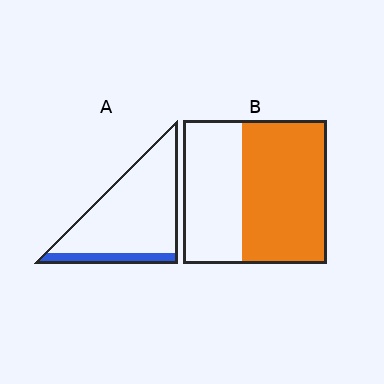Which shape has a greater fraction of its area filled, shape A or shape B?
Shape B.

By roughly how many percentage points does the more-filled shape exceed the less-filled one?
By roughly 45 percentage points (B over A).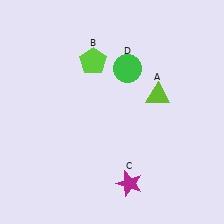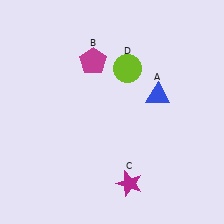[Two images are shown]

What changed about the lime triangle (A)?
In Image 1, A is lime. In Image 2, it changed to blue.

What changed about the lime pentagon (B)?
In Image 1, B is lime. In Image 2, it changed to magenta.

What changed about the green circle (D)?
In Image 1, D is green. In Image 2, it changed to lime.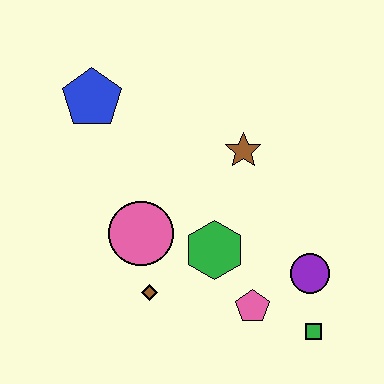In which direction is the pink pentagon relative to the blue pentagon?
The pink pentagon is below the blue pentagon.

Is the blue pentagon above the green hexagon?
Yes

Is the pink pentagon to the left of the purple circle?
Yes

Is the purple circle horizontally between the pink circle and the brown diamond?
No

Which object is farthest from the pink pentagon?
The blue pentagon is farthest from the pink pentagon.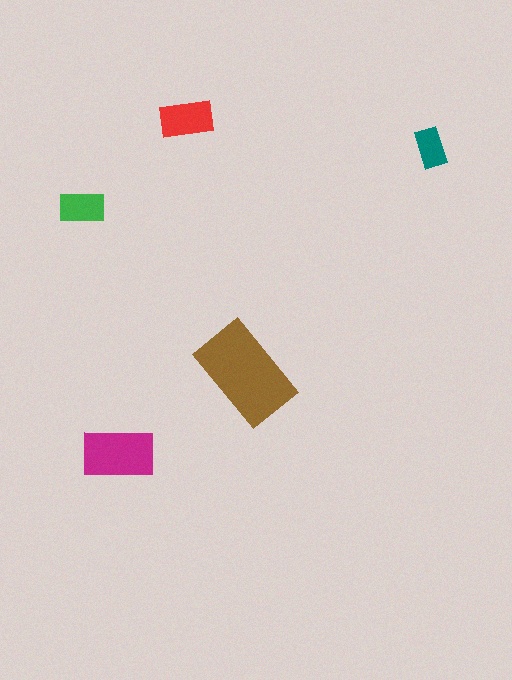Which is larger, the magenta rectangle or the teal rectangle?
The magenta one.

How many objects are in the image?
There are 5 objects in the image.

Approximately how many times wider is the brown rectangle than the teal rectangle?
About 2.5 times wider.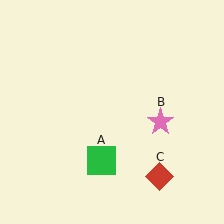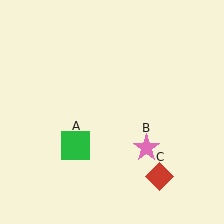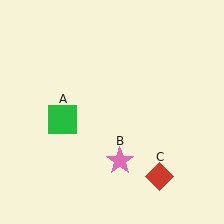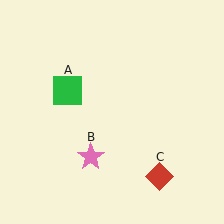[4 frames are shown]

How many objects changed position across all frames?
2 objects changed position: green square (object A), pink star (object B).